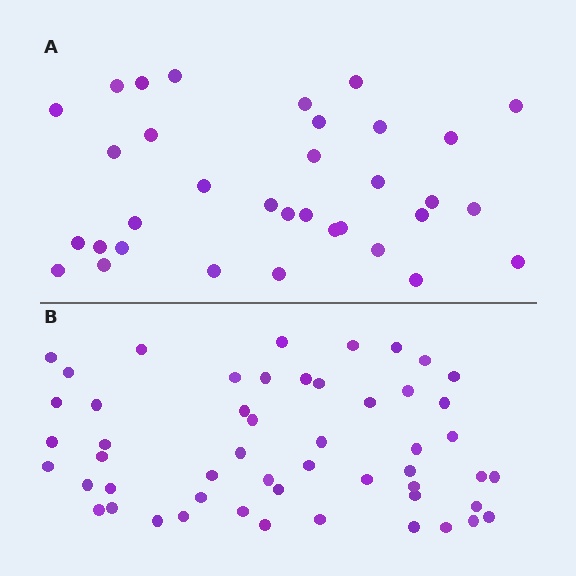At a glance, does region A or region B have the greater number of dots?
Region B (the bottom region) has more dots.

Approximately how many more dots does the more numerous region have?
Region B has approximately 20 more dots than region A.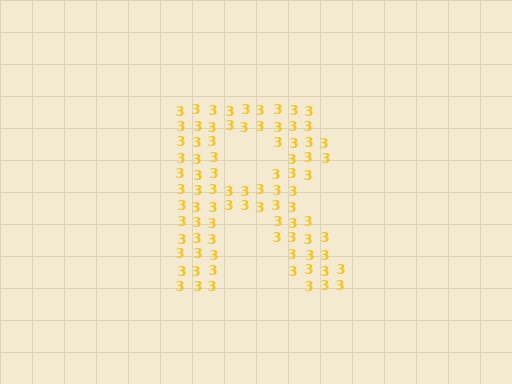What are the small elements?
The small elements are digit 3's.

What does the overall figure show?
The overall figure shows the letter R.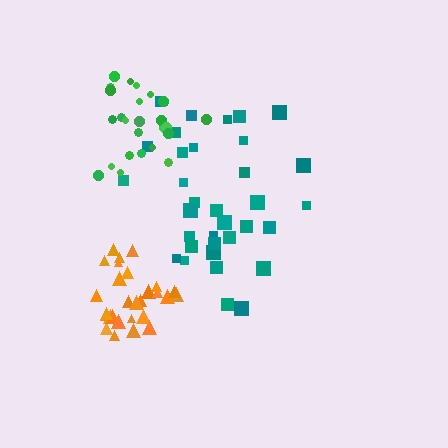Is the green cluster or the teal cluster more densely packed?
Green.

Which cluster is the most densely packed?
Orange.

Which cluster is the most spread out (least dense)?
Teal.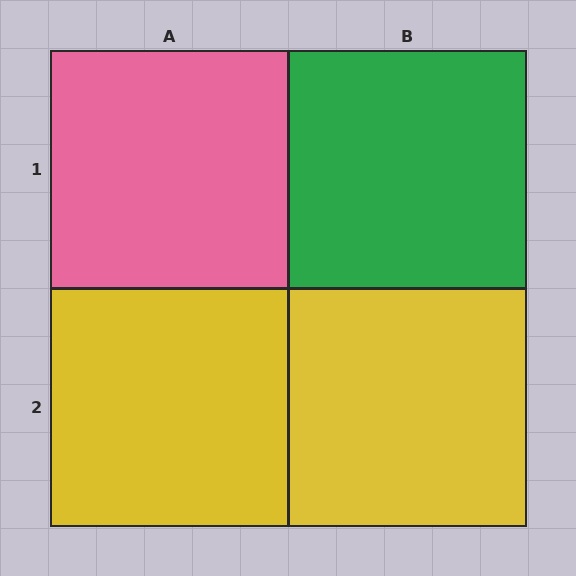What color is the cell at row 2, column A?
Yellow.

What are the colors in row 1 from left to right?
Pink, green.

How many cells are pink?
1 cell is pink.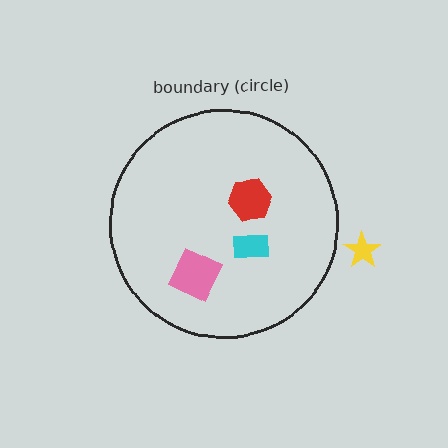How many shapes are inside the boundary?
3 inside, 1 outside.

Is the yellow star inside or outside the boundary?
Outside.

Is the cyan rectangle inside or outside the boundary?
Inside.